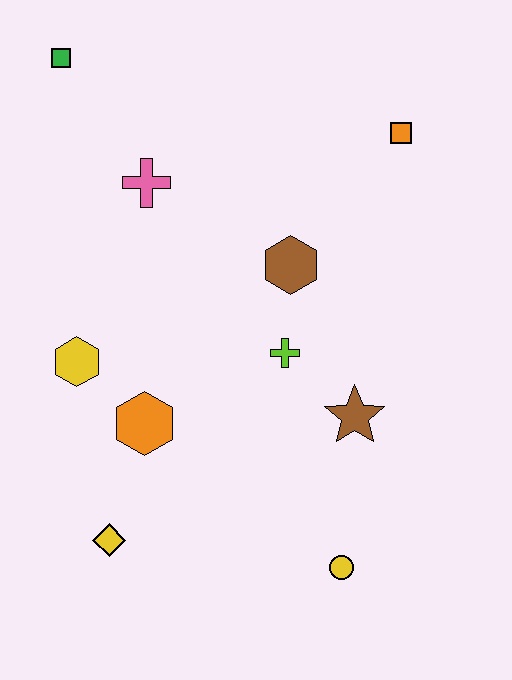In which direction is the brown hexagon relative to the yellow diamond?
The brown hexagon is above the yellow diamond.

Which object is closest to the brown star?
The lime cross is closest to the brown star.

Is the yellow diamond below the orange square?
Yes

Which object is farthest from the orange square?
The yellow diamond is farthest from the orange square.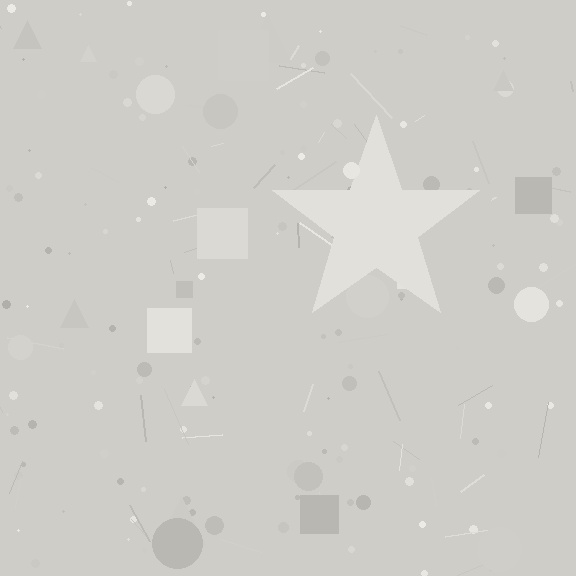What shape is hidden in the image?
A star is hidden in the image.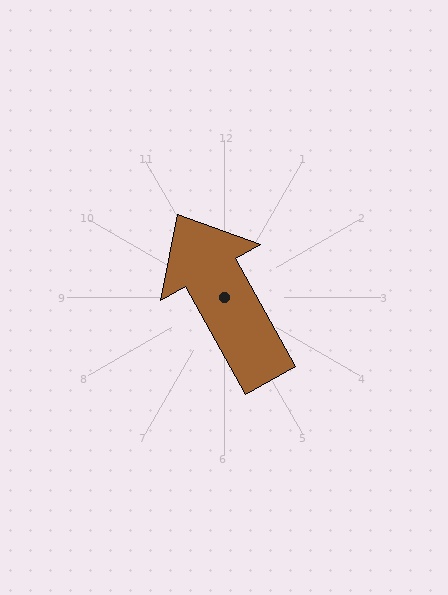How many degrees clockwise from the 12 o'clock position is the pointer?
Approximately 331 degrees.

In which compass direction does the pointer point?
Northwest.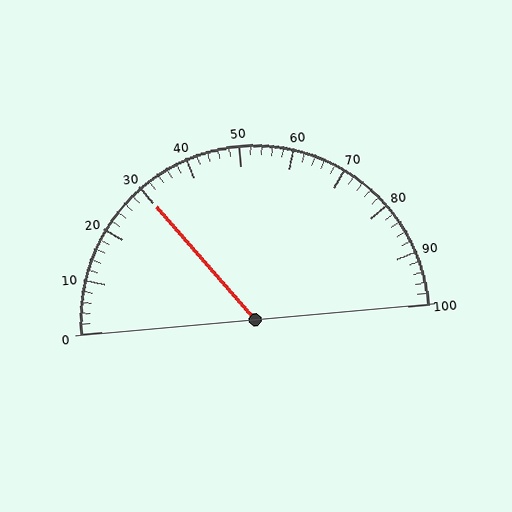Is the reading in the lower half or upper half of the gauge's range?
The reading is in the lower half of the range (0 to 100).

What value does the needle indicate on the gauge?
The needle indicates approximately 30.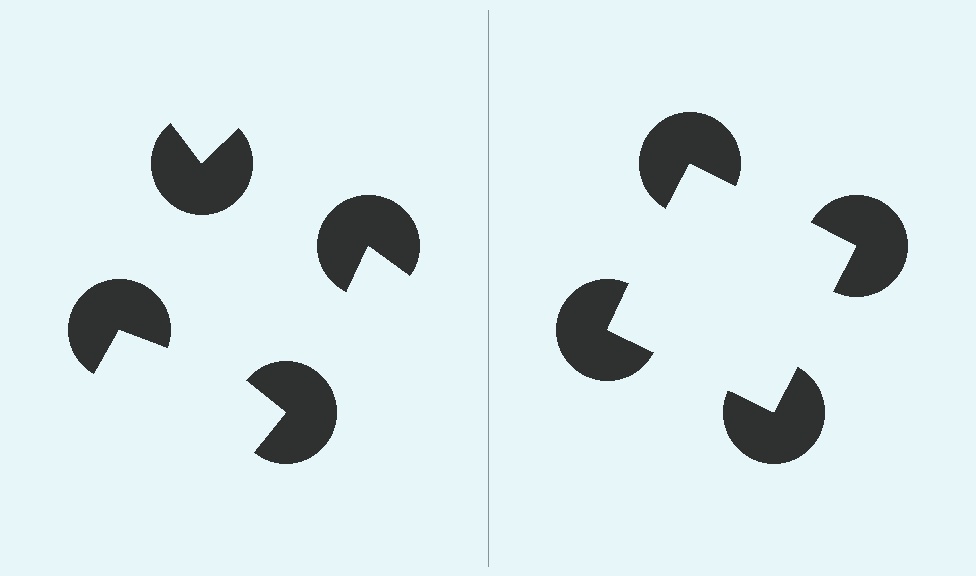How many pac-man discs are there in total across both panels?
8 — 4 on each side.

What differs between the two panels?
The pac-man discs are positioned identically on both sides; only the wedge orientations differ. On the right they align to a square; on the left they are misaligned.